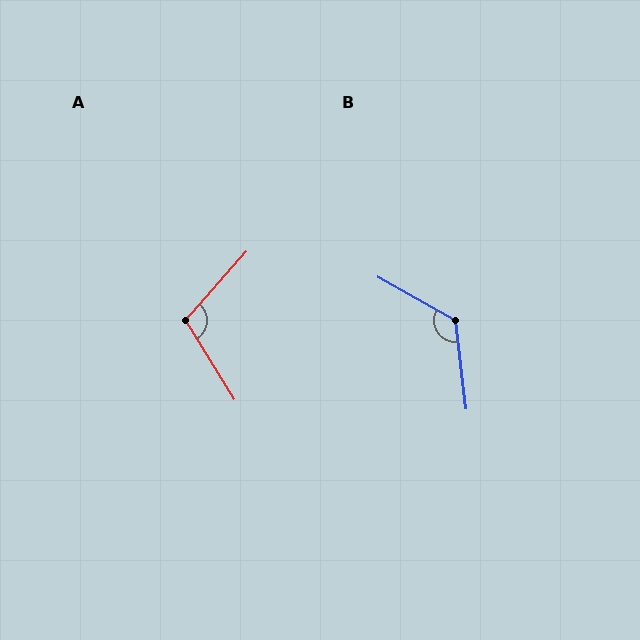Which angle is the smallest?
A, at approximately 106 degrees.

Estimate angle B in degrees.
Approximately 126 degrees.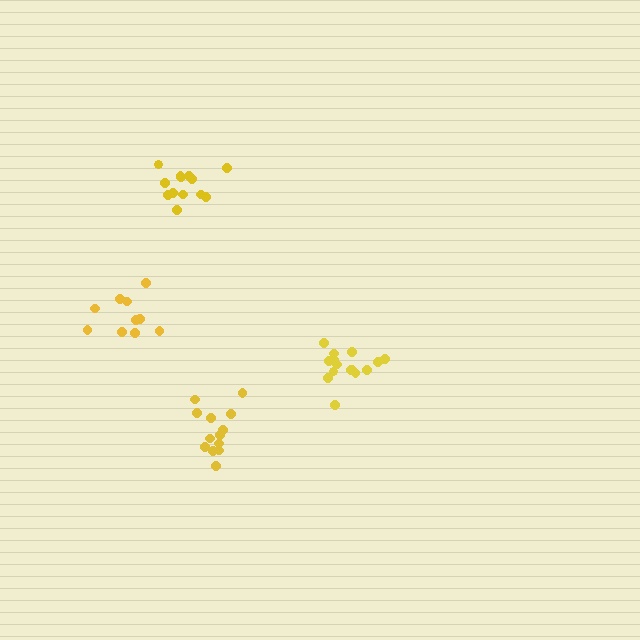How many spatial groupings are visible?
There are 4 spatial groupings.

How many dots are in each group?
Group 1: 15 dots, Group 2: 13 dots, Group 3: 13 dots, Group 4: 10 dots (51 total).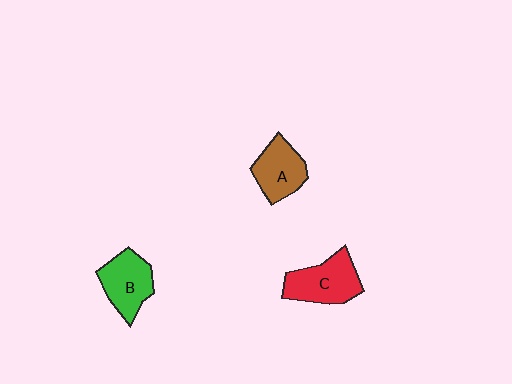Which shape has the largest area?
Shape C (red).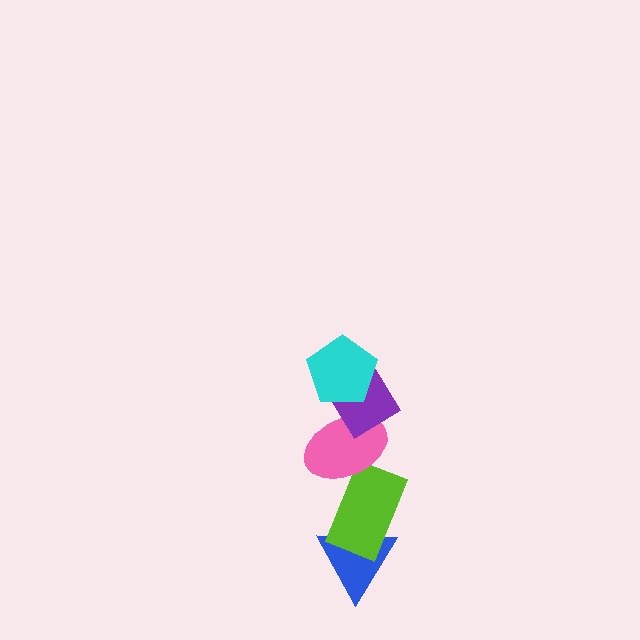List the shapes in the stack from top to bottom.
From top to bottom: the cyan pentagon, the purple diamond, the pink ellipse, the lime rectangle, the blue triangle.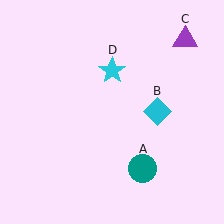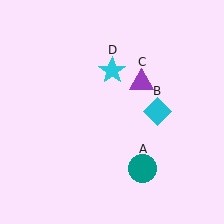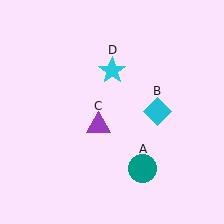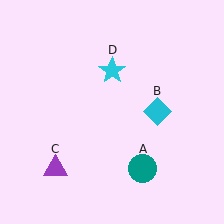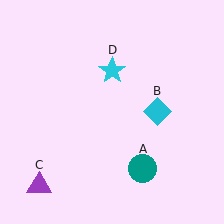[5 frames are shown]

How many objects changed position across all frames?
1 object changed position: purple triangle (object C).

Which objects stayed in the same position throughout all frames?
Teal circle (object A) and cyan diamond (object B) and cyan star (object D) remained stationary.